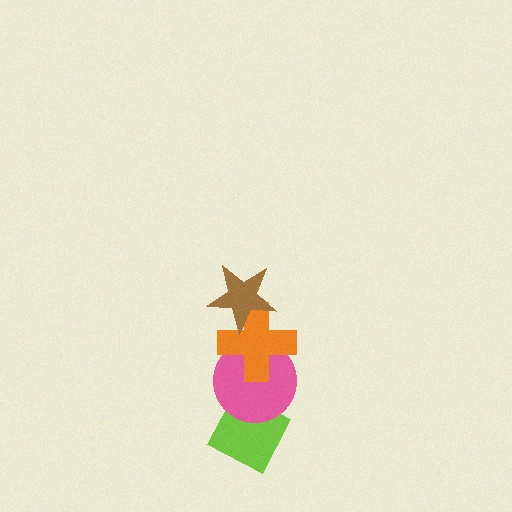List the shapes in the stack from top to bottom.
From top to bottom: the brown star, the orange cross, the pink circle, the lime diamond.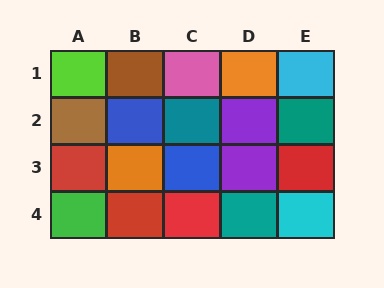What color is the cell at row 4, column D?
Teal.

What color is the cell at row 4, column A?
Green.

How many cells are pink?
1 cell is pink.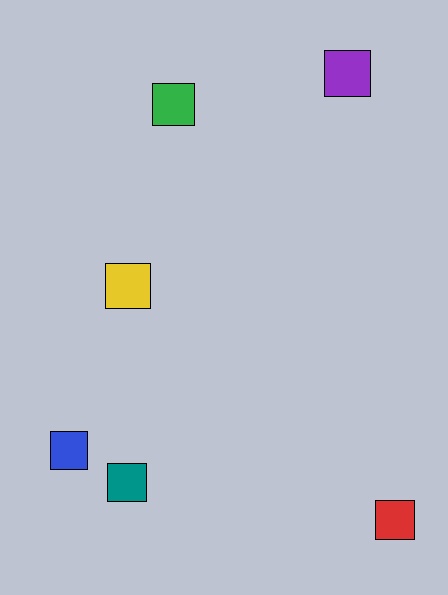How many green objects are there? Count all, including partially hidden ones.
There is 1 green object.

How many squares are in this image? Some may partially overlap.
There are 6 squares.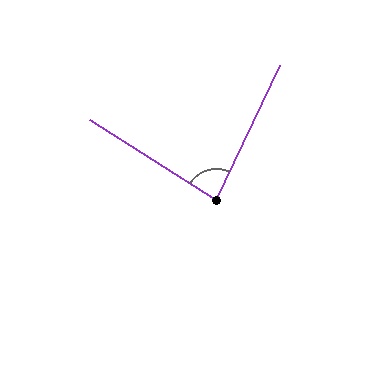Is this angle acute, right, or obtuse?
It is acute.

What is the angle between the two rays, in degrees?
Approximately 83 degrees.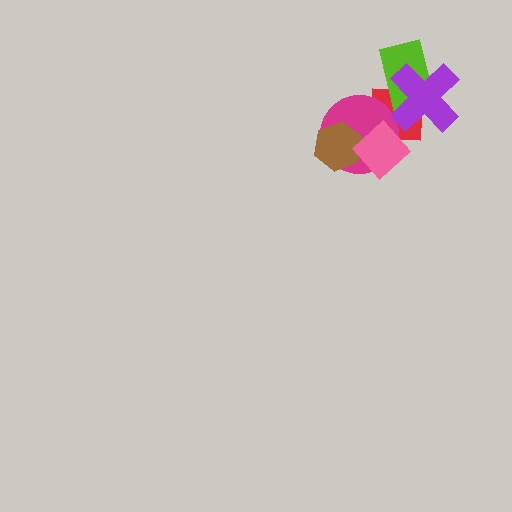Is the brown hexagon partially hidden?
Yes, it is partially covered by another shape.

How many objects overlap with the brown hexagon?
2 objects overlap with the brown hexagon.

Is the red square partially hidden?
Yes, it is partially covered by another shape.